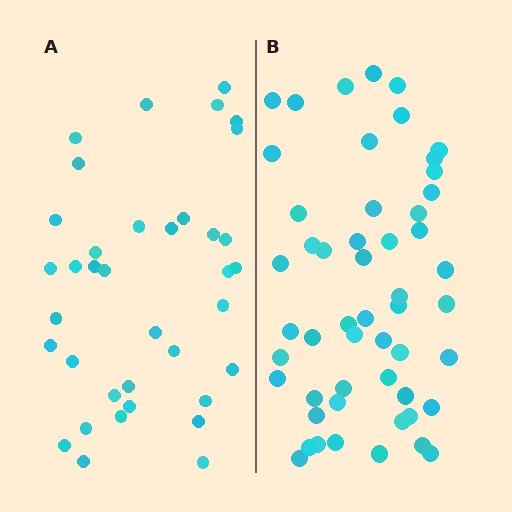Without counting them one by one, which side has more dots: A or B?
Region B (the right region) has more dots.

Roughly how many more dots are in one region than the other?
Region B has approximately 15 more dots than region A.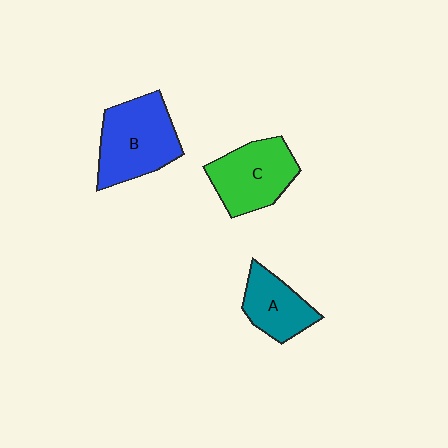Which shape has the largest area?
Shape B (blue).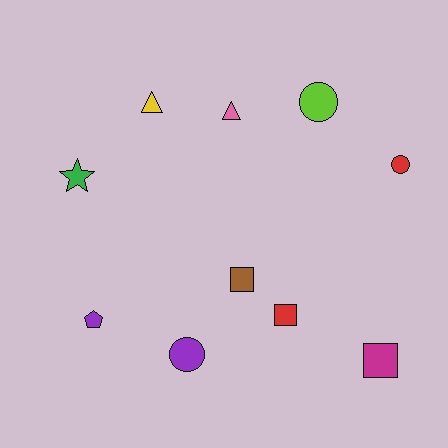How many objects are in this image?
There are 10 objects.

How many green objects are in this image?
There is 1 green object.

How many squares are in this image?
There are 3 squares.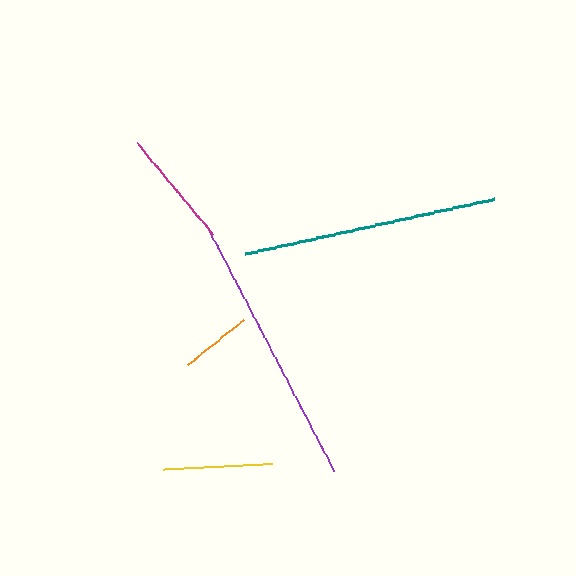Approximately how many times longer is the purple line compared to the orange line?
The purple line is approximately 3.8 times the length of the orange line.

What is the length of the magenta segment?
The magenta segment is approximately 118 pixels long.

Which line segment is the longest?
The purple line is the longest at approximately 277 pixels.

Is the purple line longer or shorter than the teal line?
The purple line is longer than the teal line.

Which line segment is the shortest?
The orange line is the shortest at approximately 72 pixels.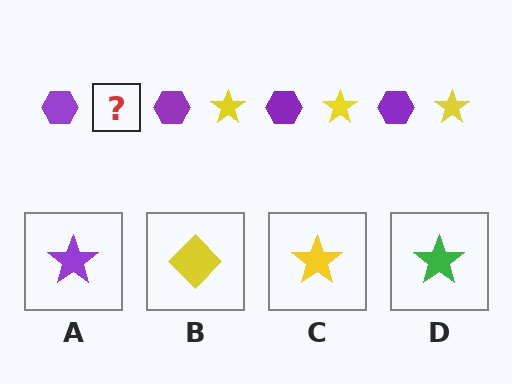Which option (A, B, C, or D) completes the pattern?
C.